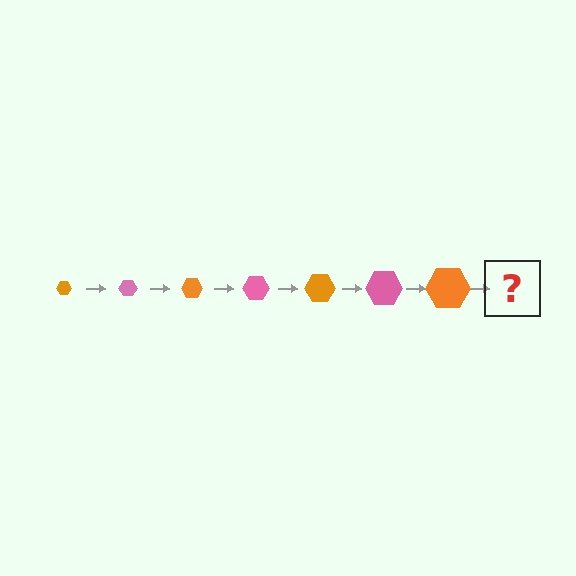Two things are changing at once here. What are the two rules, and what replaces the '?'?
The two rules are that the hexagon grows larger each step and the color cycles through orange and pink. The '?' should be a pink hexagon, larger than the previous one.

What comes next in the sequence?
The next element should be a pink hexagon, larger than the previous one.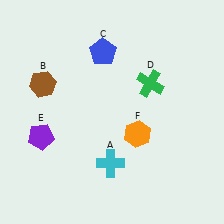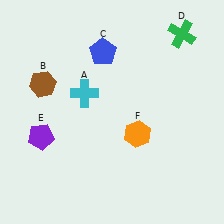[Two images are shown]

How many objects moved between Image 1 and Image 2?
2 objects moved between the two images.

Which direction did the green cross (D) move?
The green cross (D) moved up.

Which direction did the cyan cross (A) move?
The cyan cross (A) moved up.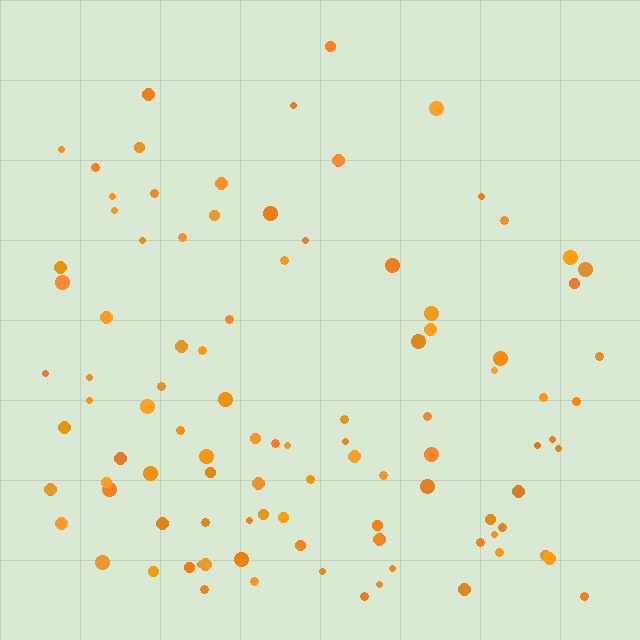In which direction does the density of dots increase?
From top to bottom, with the bottom side densest.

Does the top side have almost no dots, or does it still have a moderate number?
Still a moderate number, just noticeably fewer than the bottom.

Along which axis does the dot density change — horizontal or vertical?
Vertical.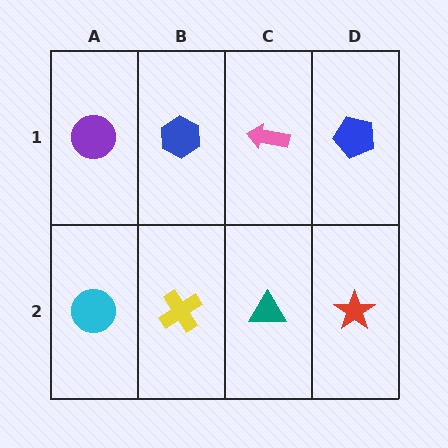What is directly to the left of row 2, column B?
A cyan circle.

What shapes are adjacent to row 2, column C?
A pink arrow (row 1, column C), a yellow cross (row 2, column B), a red star (row 2, column D).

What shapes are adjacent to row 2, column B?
A blue hexagon (row 1, column B), a cyan circle (row 2, column A), a teal triangle (row 2, column C).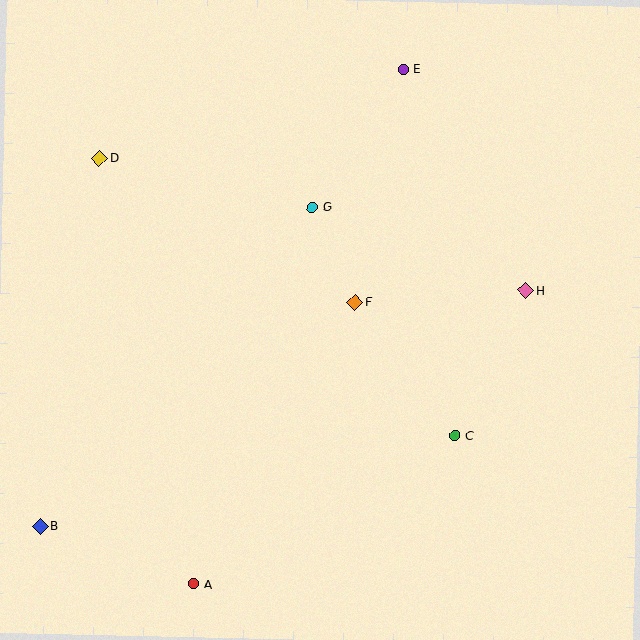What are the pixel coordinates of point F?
Point F is at (355, 302).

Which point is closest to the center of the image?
Point F at (355, 302) is closest to the center.